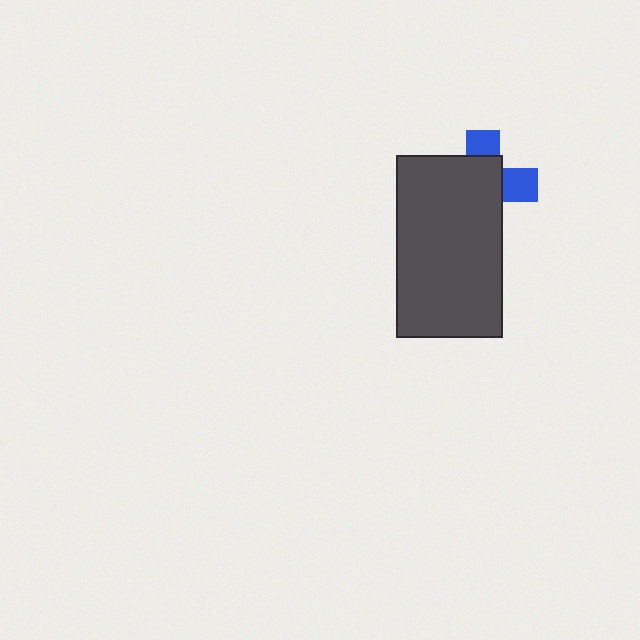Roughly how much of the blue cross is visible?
A small part of it is visible (roughly 32%).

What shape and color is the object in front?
The object in front is a dark gray rectangle.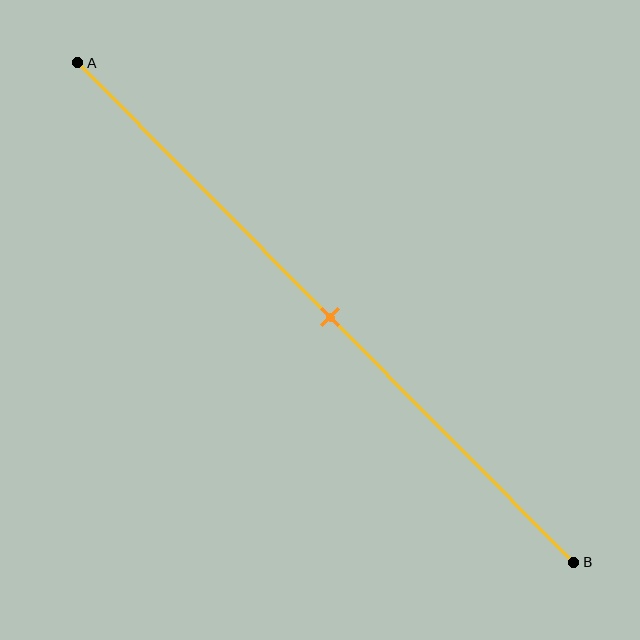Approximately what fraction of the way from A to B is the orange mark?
The orange mark is approximately 50% of the way from A to B.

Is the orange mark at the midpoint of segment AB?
Yes, the mark is approximately at the midpoint.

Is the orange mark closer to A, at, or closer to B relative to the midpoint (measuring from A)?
The orange mark is approximately at the midpoint of segment AB.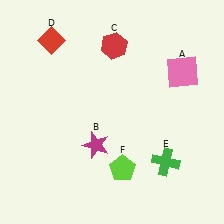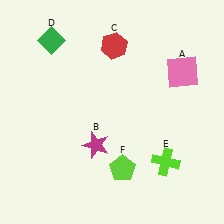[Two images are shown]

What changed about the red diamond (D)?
In Image 1, D is red. In Image 2, it changed to green.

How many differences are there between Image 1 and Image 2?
There are 2 differences between the two images.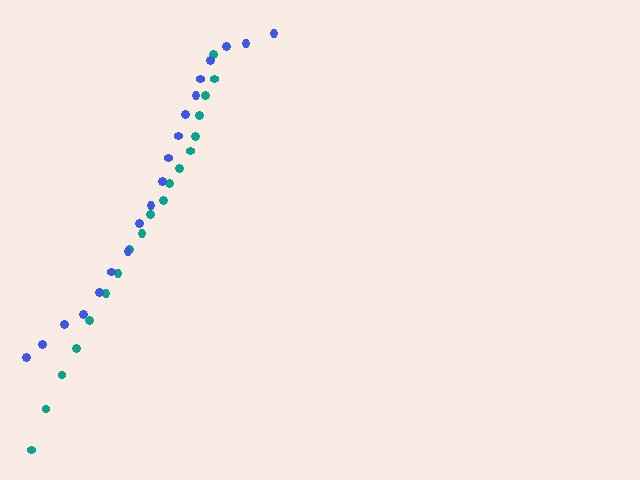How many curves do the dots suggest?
There are 2 distinct paths.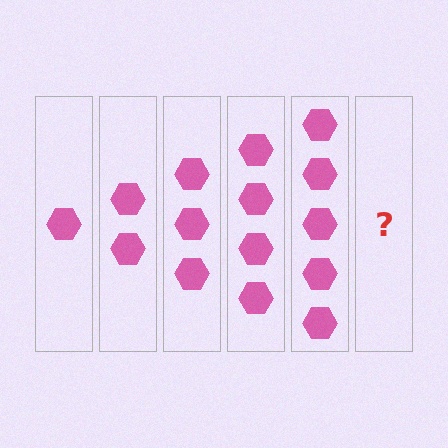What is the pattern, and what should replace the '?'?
The pattern is that each step adds one more hexagon. The '?' should be 6 hexagons.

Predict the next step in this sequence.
The next step is 6 hexagons.